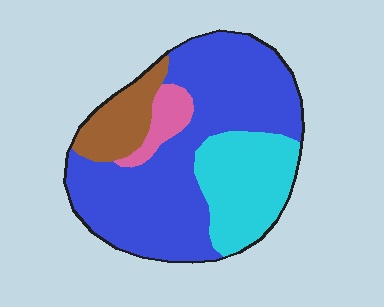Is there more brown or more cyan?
Cyan.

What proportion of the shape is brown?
Brown covers about 10% of the shape.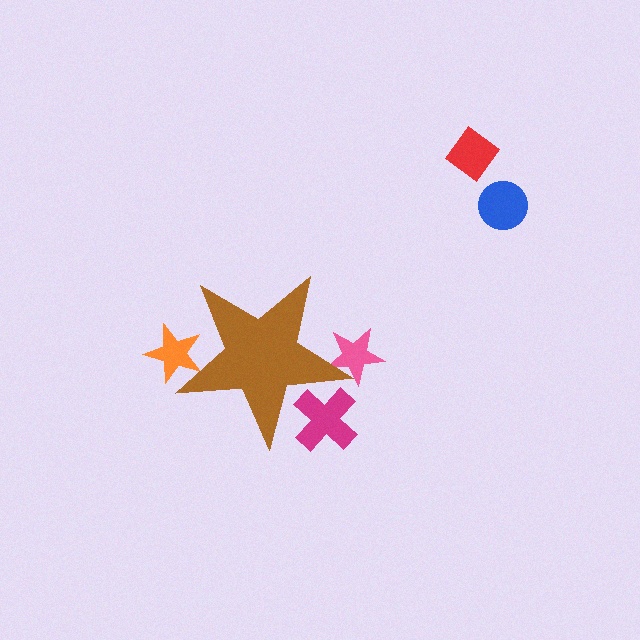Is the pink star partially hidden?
Yes, the pink star is partially hidden behind the brown star.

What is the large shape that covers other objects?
A brown star.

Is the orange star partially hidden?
Yes, the orange star is partially hidden behind the brown star.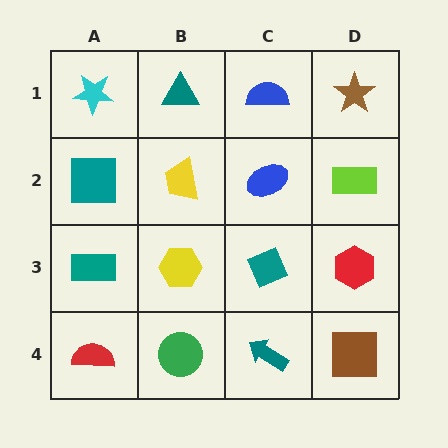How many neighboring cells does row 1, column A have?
2.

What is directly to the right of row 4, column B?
A teal arrow.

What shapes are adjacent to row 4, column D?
A red hexagon (row 3, column D), a teal arrow (row 4, column C).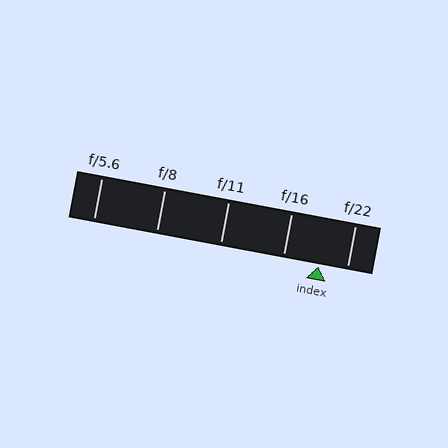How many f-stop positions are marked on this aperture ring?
There are 5 f-stop positions marked.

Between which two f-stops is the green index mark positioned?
The index mark is between f/16 and f/22.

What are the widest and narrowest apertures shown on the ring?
The widest aperture shown is f/5.6 and the narrowest is f/22.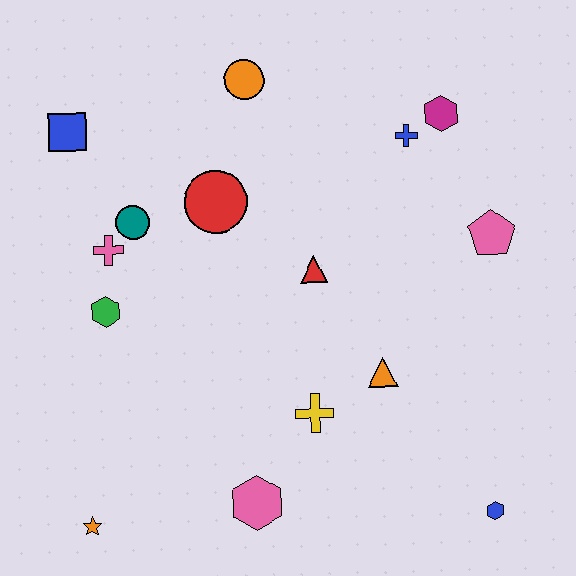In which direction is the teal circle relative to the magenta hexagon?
The teal circle is to the left of the magenta hexagon.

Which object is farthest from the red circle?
The blue hexagon is farthest from the red circle.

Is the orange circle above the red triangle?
Yes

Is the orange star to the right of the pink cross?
No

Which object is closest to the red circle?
The teal circle is closest to the red circle.